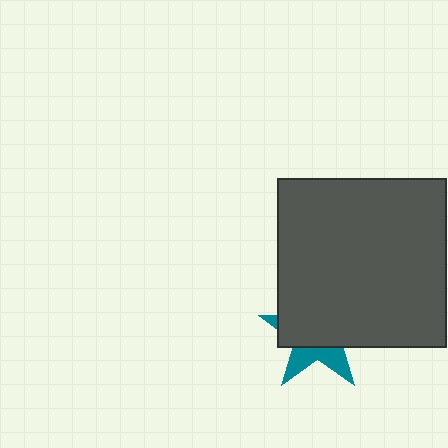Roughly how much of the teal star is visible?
A small part of it is visible (roughly 34%).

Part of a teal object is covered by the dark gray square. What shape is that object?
It is a star.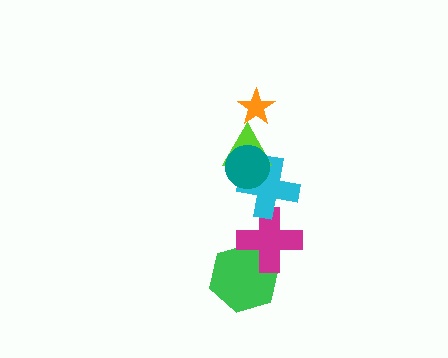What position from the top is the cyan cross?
The cyan cross is 4th from the top.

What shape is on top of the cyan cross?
The lime triangle is on top of the cyan cross.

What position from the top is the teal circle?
The teal circle is 2nd from the top.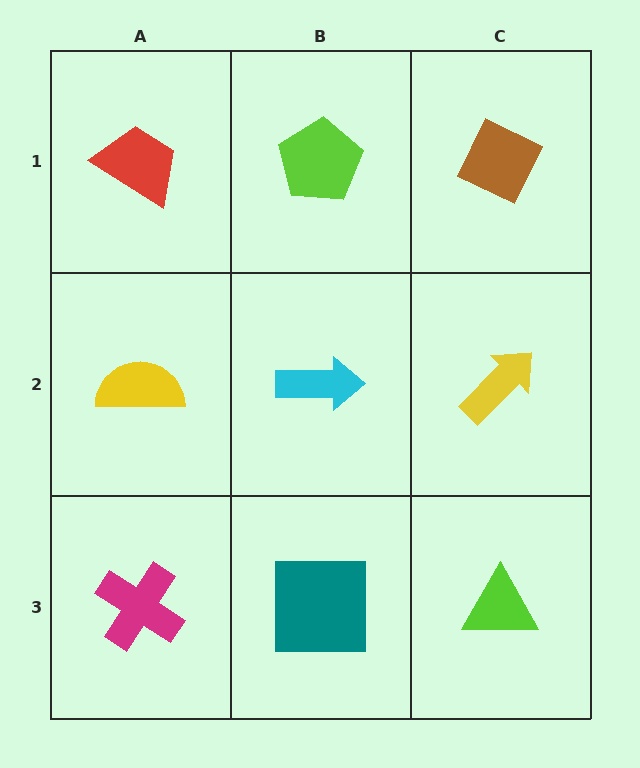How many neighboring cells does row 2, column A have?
3.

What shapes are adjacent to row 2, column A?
A red trapezoid (row 1, column A), a magenta cross (row 3, column A), a cyan arrow (row 2, column B).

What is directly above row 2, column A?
A red trapezoid.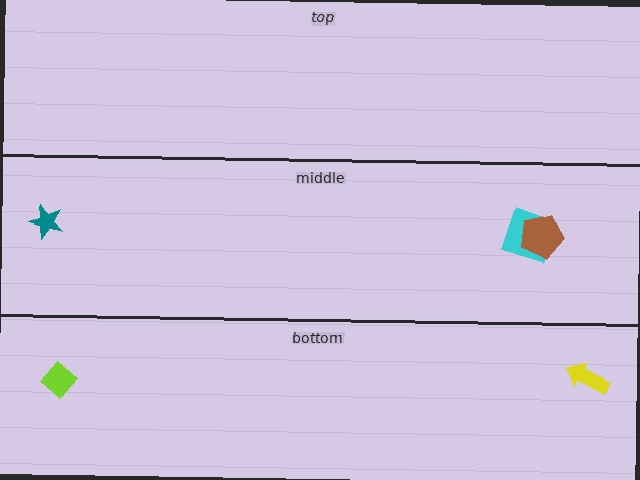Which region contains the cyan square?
The middle region.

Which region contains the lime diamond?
The bottom region.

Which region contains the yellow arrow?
The bottom region.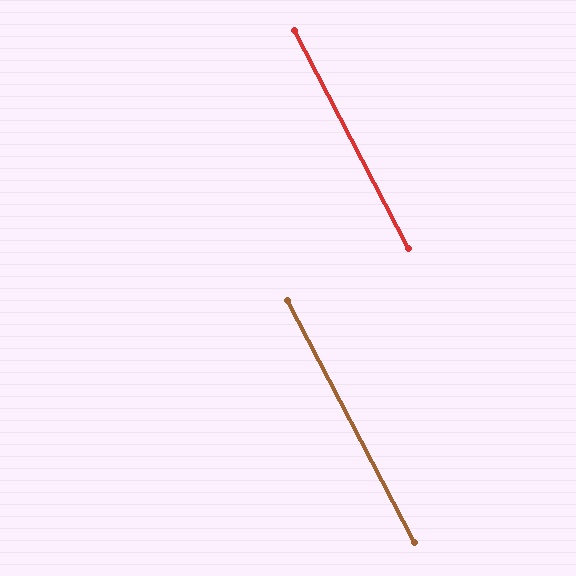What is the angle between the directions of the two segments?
Approximately 0 degrees.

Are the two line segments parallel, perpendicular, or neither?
Parallel — their directions differ by only 0.3°.